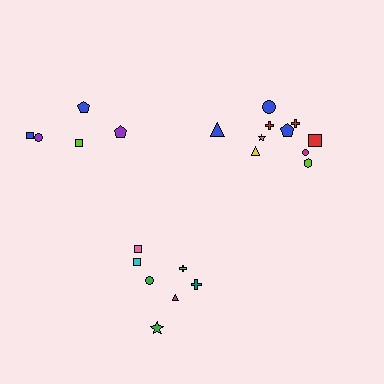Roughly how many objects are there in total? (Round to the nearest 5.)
Roughly 20 objects in total.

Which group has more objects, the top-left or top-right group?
The top-right group.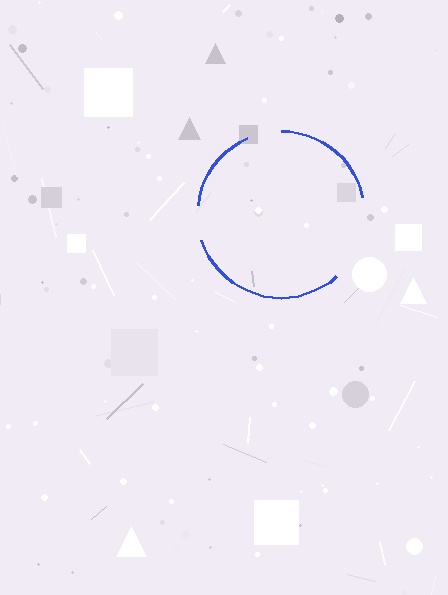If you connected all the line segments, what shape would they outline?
They would outline a circle.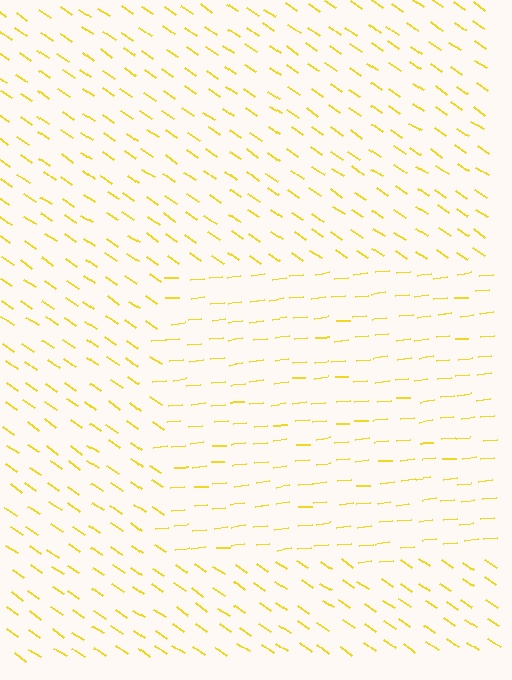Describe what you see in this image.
The image is filled with small yellow line segments. A rectangle region in the image has lines oriented differently from the surrounding lines, creating a visible texture boundary.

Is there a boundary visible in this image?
Yes, there is a texture boundary formed by a change in line orientation.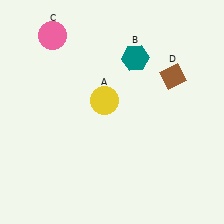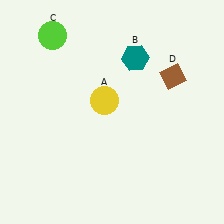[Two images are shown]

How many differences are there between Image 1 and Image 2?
There is 1 difference between the two images.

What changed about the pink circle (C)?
In Image 1, C is pink. In Image 2, it changed to lime.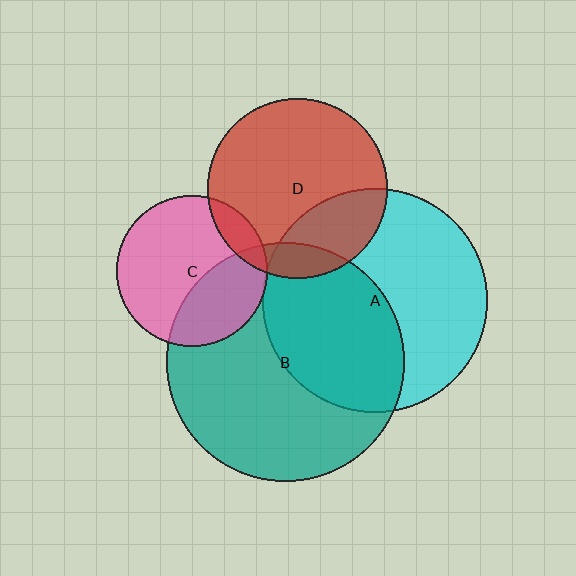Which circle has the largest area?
Circle B (teal).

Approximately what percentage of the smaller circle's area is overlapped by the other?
Approximately 45%.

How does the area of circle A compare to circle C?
Approximately 2.2 times.